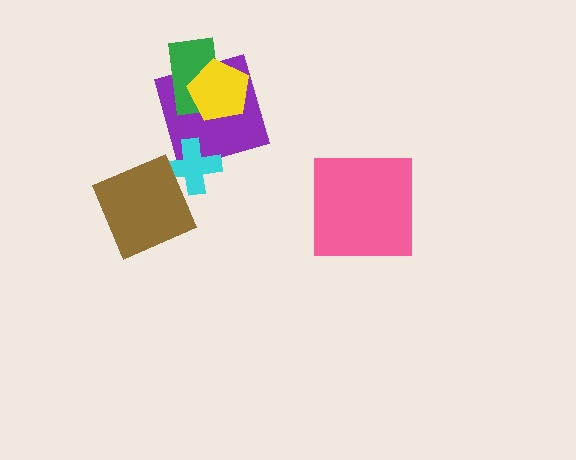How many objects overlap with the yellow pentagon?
2 objects overlap with the yellow pentagon.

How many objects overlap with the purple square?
3 objects overlap with the purple square.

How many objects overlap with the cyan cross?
1 object overlaps with the cyan cross.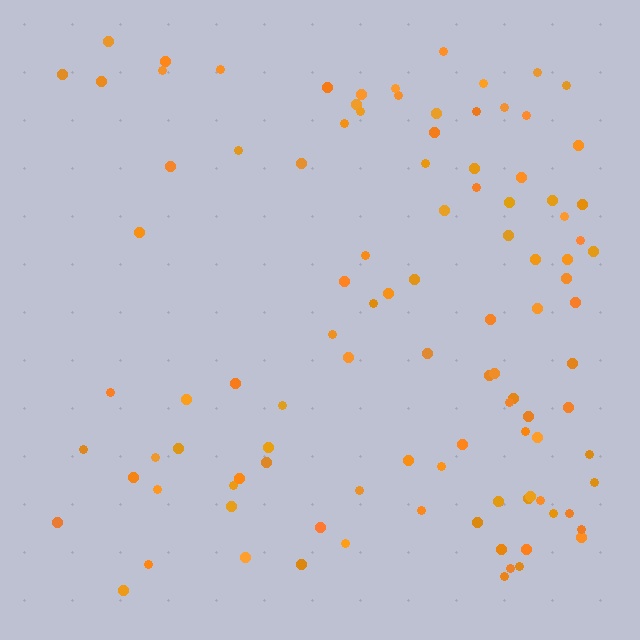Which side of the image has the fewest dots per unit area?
The left.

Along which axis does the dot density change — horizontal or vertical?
Horizontal.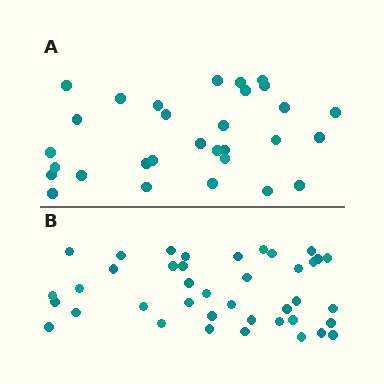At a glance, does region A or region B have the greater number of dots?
Region B (the bottom region) has more dots.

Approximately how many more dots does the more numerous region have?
Region B has roughly 10 or so more dots than region A.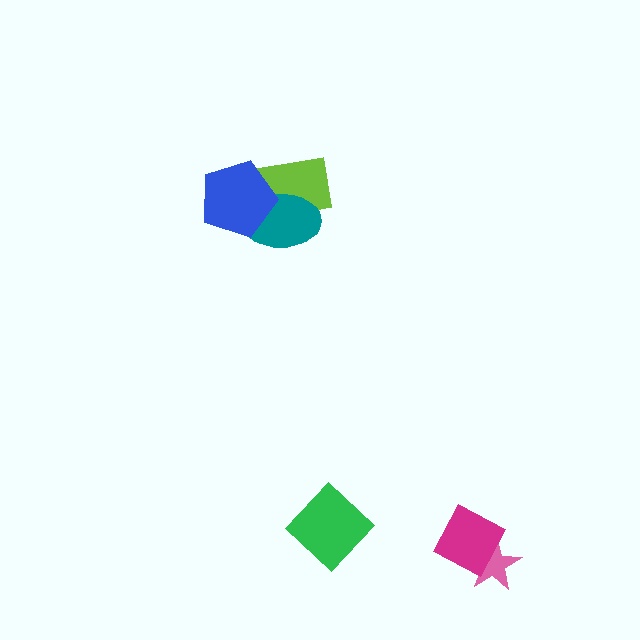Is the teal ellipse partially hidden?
Yes, it is partially covered by another shape.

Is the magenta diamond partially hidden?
No, no other shape covers it.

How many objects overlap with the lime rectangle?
2 objects overlap with the lime rectangle.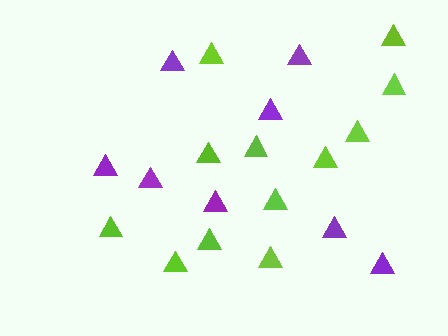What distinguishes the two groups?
There are 2 groups: one group of purple triangles (8) and one group of lime triangles (12).